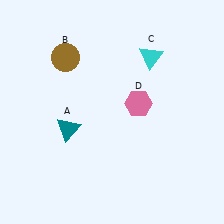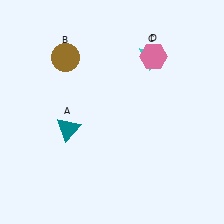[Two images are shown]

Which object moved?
The pink hexagon (D) moved up.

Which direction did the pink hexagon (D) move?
The pink hexagon (D) moved up.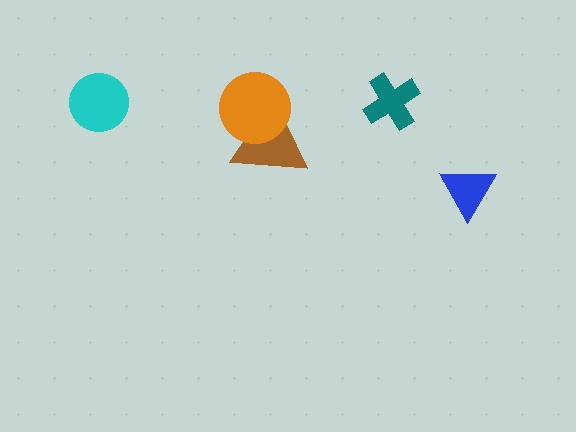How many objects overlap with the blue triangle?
0 objects overlap with the blue triangle.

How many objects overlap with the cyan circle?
0 objects overlap with the cyan circle.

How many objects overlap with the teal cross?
0 objects overlap with the teal cross.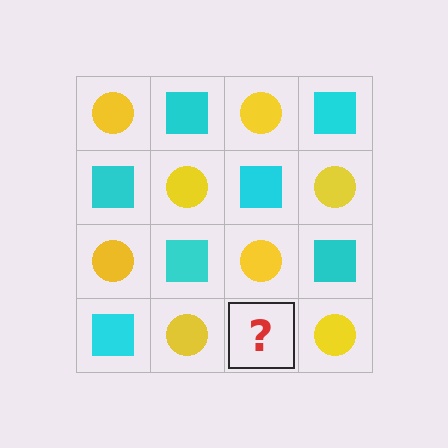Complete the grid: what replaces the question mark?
The question mark should be replaced with a cyan square.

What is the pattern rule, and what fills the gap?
The rule is that it alternates yellow circle and cyan square in a checkerboard pattern. The gap should be filled with a cyan square.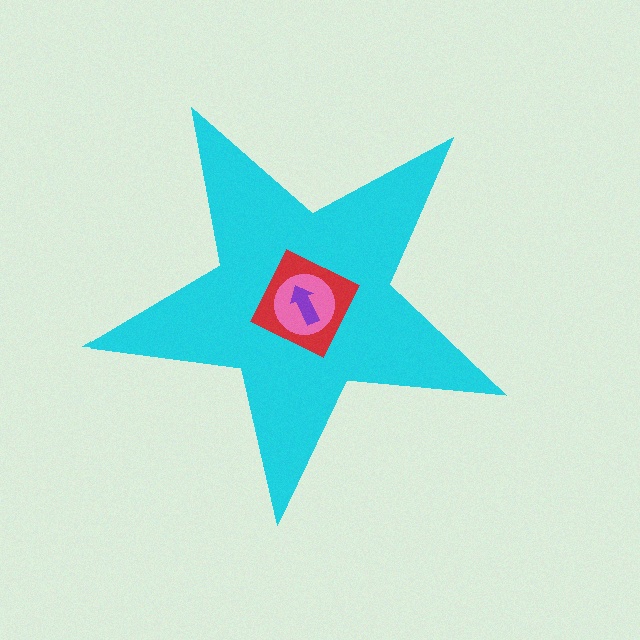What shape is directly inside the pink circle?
The purple arrow.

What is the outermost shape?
The cyan star.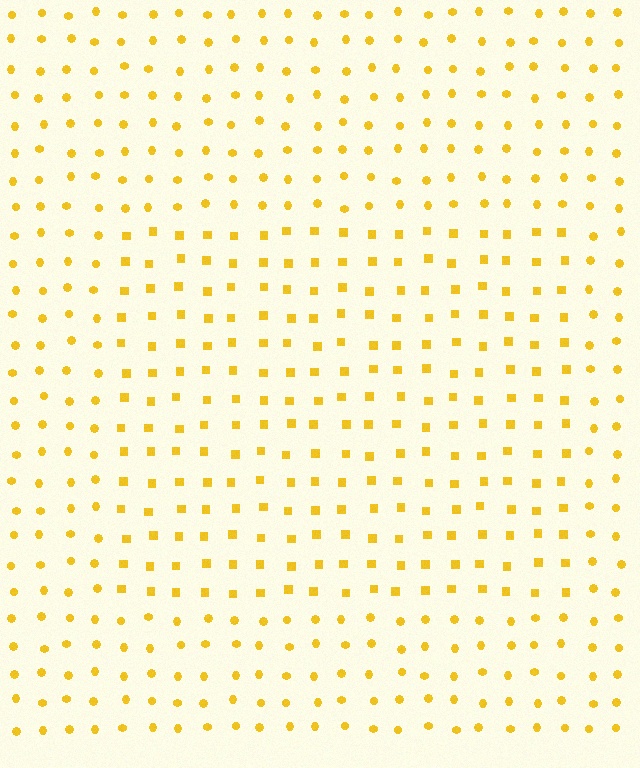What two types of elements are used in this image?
The image uses squares inside the rectangle region and circles outside it.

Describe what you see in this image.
The image is filled with small yellow elements arranged in a uniform grid. A rectangle-shaped region contains squares, while the surrounding area contains circles. The boundary is defined purely by the change in element shape.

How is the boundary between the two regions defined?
The boundary is defined by a change in element shape: squares inside vs. circles outside. All elements share the same color and spacing.